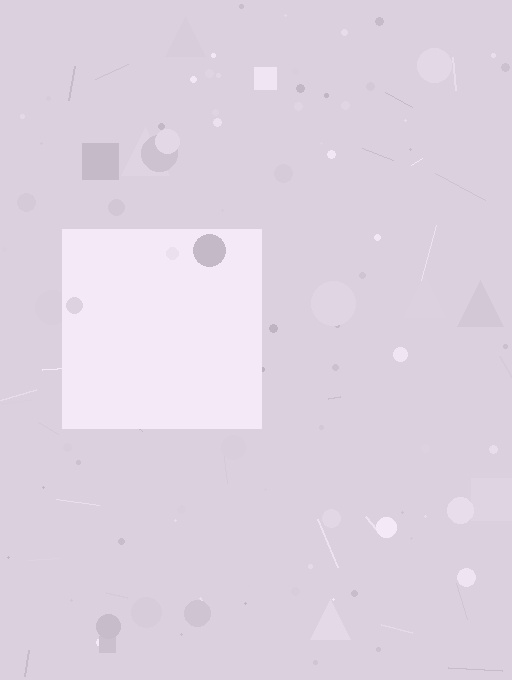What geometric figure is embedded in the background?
A square is embedded in the background.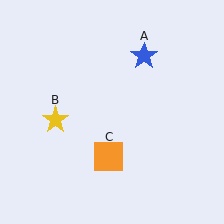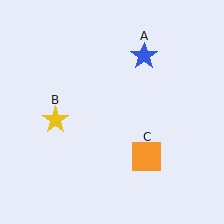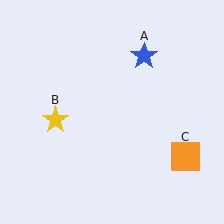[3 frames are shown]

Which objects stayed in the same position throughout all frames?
Blue star (object A) and yellow star (object B) remained stationary.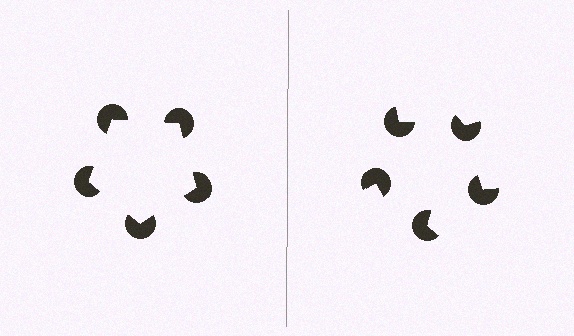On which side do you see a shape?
An illusory pentagon appears on the left side. On the right side the wedge cuts are rotated, so no coherent shape forms.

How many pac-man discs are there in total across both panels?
10 — 5 on each side.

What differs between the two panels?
The pac-man discs are positioned identically on both sides; only the wedge orientations differ. On the left they align to a pentagon; on the right they are misaligned.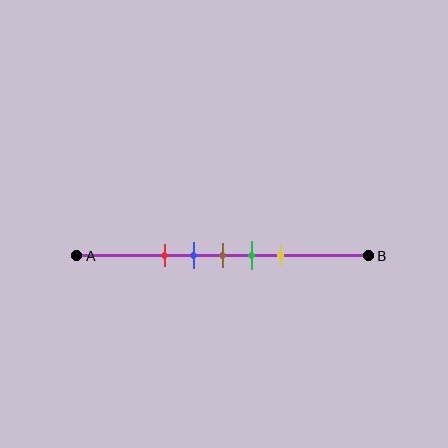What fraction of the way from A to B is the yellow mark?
The yellow mark is approximately 70% (0.7) of the way from A to B.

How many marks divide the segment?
There are 5 marks dividing the segment.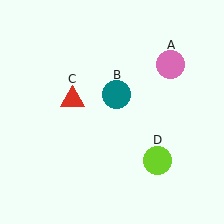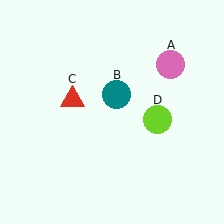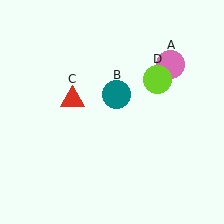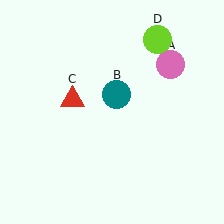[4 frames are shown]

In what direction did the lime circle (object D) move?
The lime circle (object D) moved up.